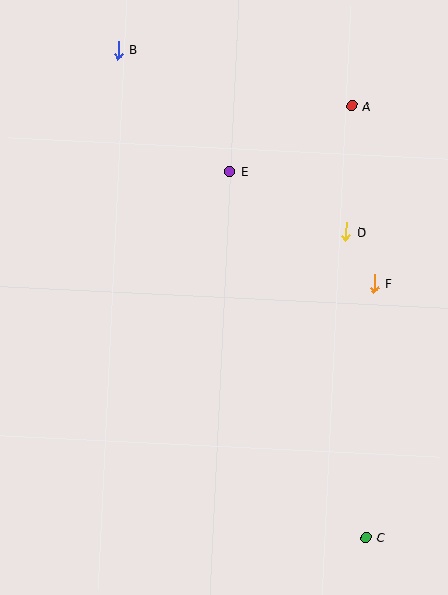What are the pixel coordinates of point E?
Point E is at (230, 171).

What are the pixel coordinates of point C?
Point C is at (366, 537).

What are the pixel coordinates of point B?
Point B is at (118, 50).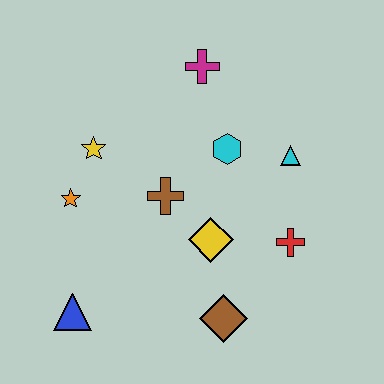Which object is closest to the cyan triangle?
The cyan hexagon is closest to the cyan triangle.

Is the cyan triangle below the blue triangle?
No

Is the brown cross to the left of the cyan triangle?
Yes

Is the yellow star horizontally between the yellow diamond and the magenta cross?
No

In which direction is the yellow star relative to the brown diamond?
The yellow star is above the brown diamond.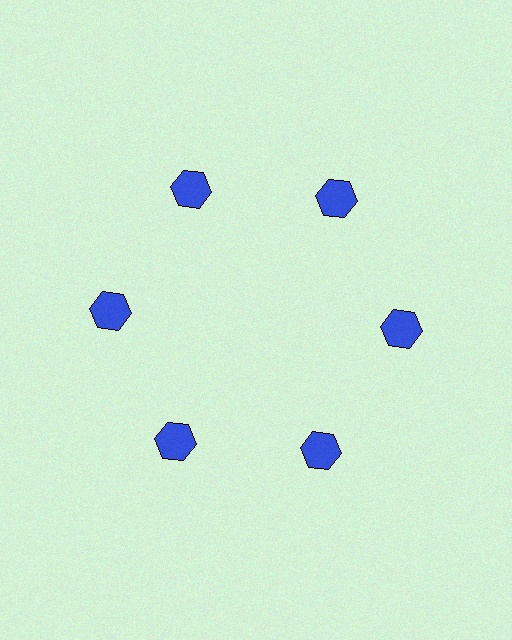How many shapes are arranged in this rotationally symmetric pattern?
There are 6 shapes, arranged in 6 groups of 1.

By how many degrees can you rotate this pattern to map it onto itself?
The pattern maps onto itself every 60 degrees of rotation.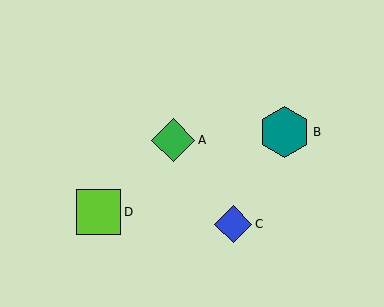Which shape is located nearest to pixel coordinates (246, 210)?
The blue diamond (labeled C) at (233, 224) is nearest to that location.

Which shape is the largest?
The teal hexagon (labeled B) is the largest.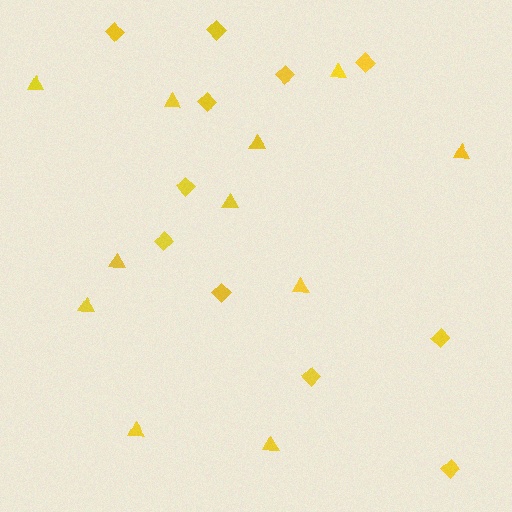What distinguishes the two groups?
There are 2 groups: one group of triangles (11) and one group of diamonds (11).